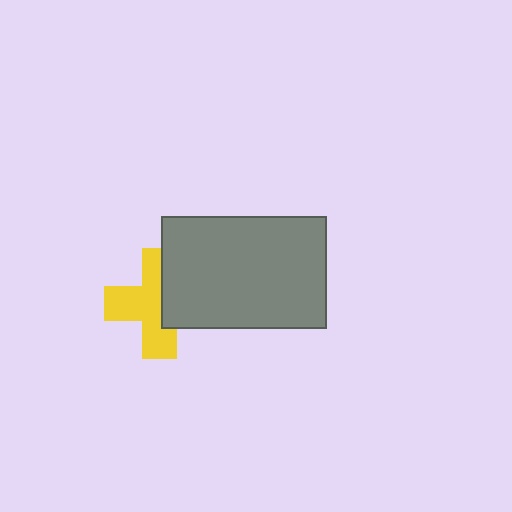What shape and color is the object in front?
The object in front is a gray rectangle.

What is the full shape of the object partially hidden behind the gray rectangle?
The partially hidden object is a yellow cross.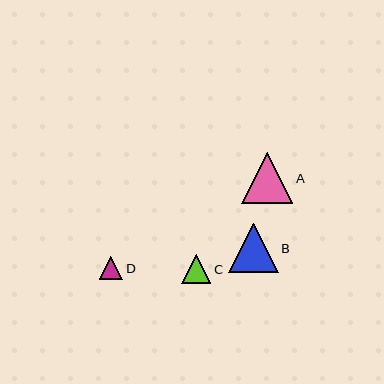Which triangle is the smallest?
Triangle D is the smallest with a size of approximately 23 pixels.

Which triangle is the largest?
Triangle A is the largest with a size of approximately 51 pixels.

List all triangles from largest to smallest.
From largest to smallest: A, B, C, D.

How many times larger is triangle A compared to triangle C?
Triangle A is approximately 1.7 times the size of triangle C.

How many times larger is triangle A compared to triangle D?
Triangle A is approximately 2.2 times the size of triangle D.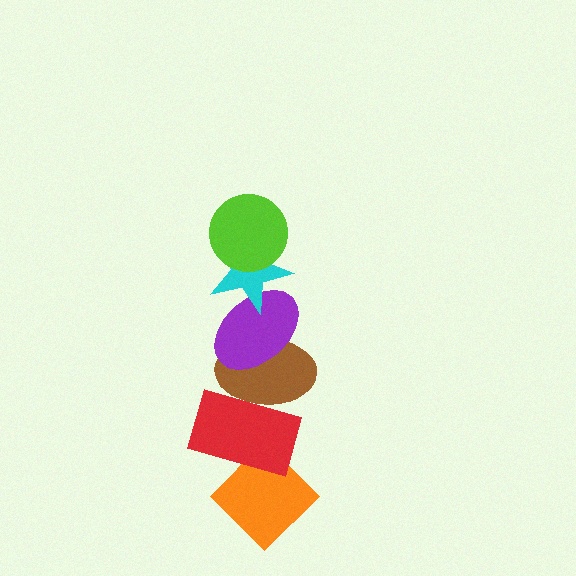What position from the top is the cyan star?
The cyan star is 2nd from the top.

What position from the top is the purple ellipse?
The purple ellipse is 3rd from the top.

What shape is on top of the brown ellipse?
The purple ellipse is on top of the brown ellipse.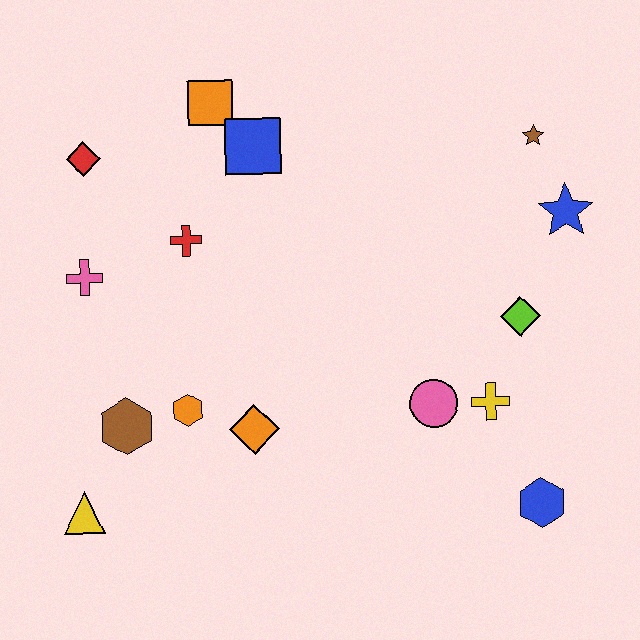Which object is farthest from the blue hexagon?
The red diamond is farthest from the blue hexagon.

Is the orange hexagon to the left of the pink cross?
No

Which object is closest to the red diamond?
The pink cross is closest to the red diamond.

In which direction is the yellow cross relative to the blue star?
The yellow cross is below the blue star.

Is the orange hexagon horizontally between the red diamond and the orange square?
Yes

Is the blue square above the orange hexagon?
Yes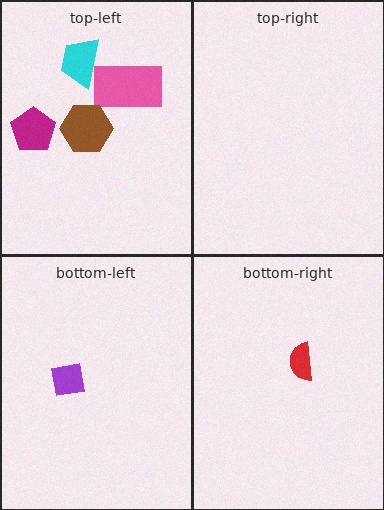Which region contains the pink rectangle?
The top-left region.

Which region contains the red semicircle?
The bottom-right region.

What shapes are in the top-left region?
The cyan trapezoid, the pink rectangle, the magenta pentagon, the brown hexagon.